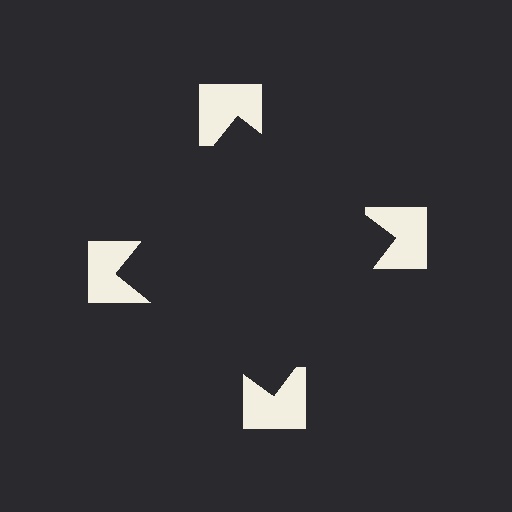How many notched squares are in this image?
There are 4 — one at each vertex of the illusory square.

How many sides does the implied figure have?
4 sides.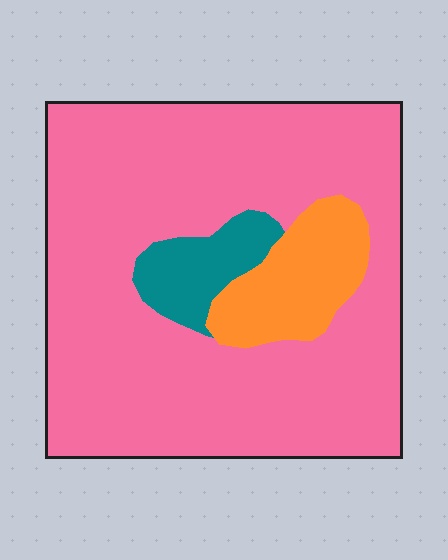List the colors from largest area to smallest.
From largest to smallest: pink, orange, teal.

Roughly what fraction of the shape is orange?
Orange covers around 10% of the shape.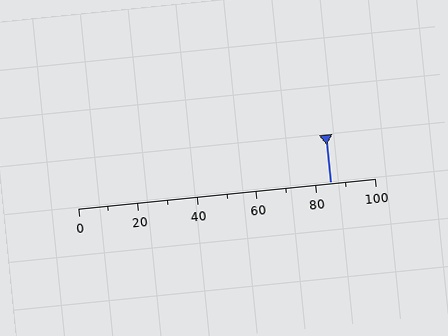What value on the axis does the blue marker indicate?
The marker indicates approximately 85.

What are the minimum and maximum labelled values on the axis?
The axis runs from 0 to 100.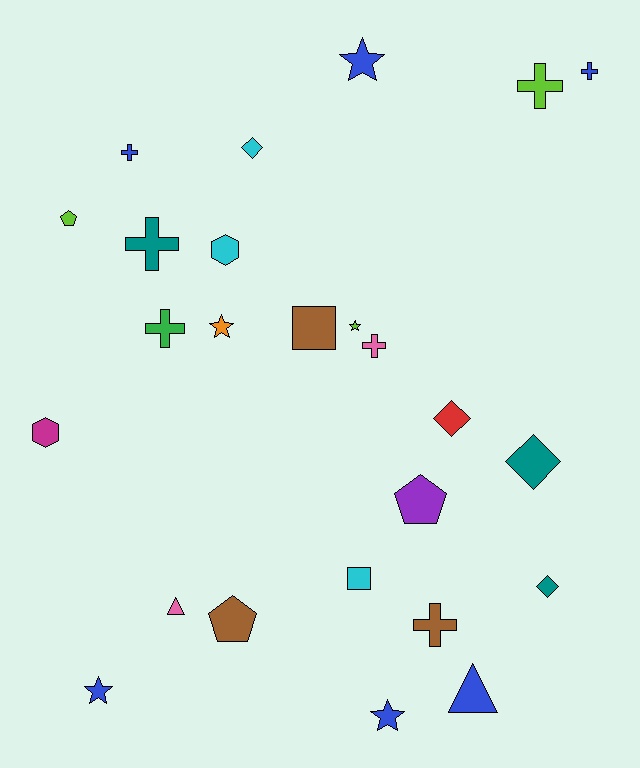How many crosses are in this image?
There are 7 crosses.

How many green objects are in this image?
There is 1 green object.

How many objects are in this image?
There are 25 objects.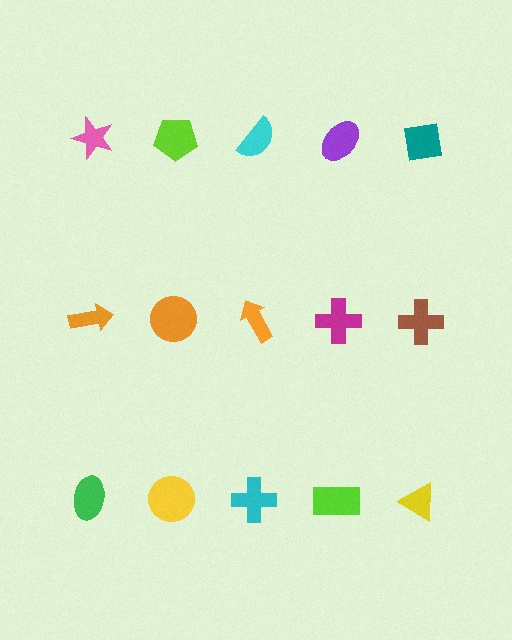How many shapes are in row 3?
5 shapes.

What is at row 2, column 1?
An orange arrow.